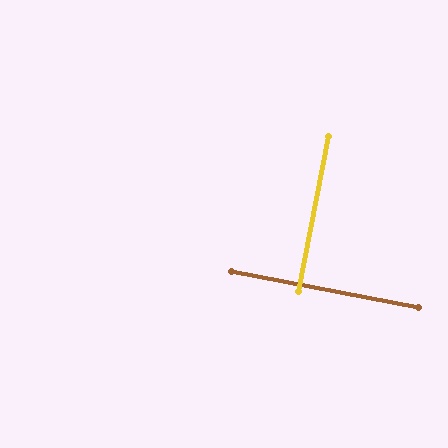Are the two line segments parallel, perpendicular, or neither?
Perpendicular — they meet at approximately 90°.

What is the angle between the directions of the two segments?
Approximately 90 degrees.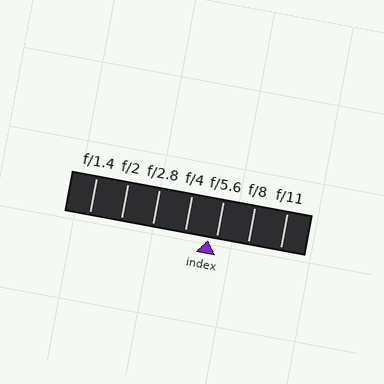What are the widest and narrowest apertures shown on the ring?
The widest aperture shown is f/1.4 and the narrowest is f/11.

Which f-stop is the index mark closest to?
The index mark is closest to f/5.6.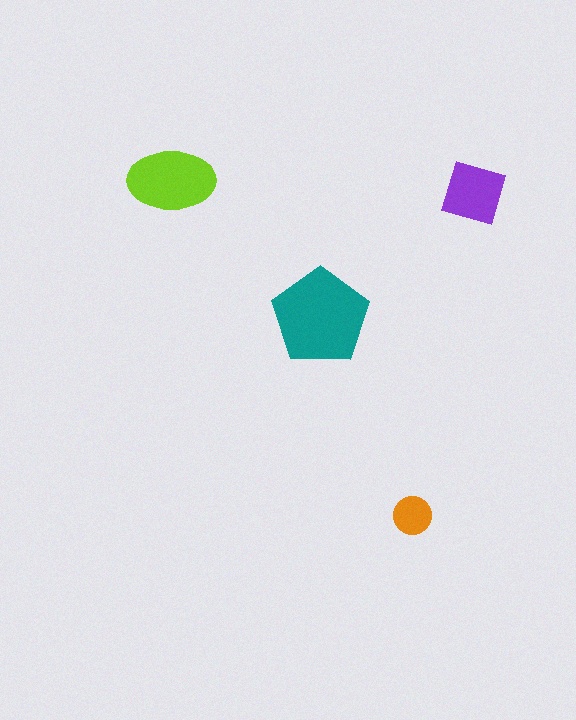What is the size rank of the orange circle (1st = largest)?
4th.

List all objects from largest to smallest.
The teal pentagon, the lime ellipse, the purple square, the orange circle.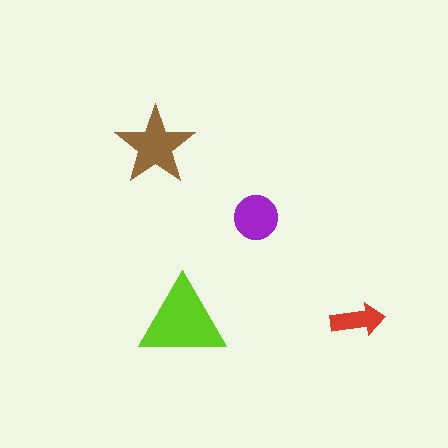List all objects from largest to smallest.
The lime triangle, the brown star, the purple circle, the red arrow.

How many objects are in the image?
There are 4 objects in the image.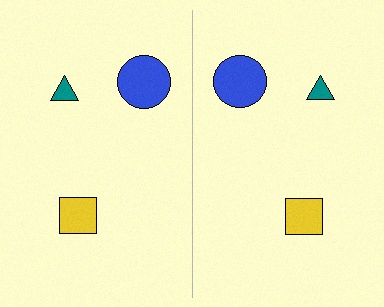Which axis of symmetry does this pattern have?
The pattern has a vertical axis of symmetry running through the center of the image.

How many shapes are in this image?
There are 6 shapes in this image.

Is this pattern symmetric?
Yes, this pattern has bilateral (reflection) symmetry.